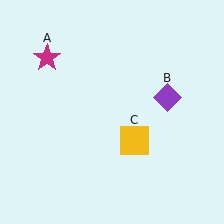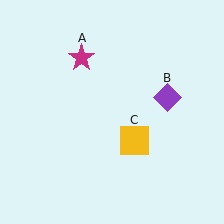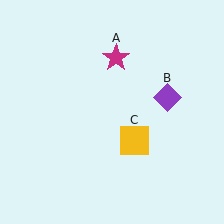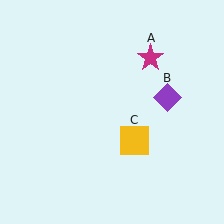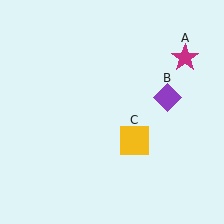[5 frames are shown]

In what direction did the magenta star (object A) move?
The magenta star (object A) moved right.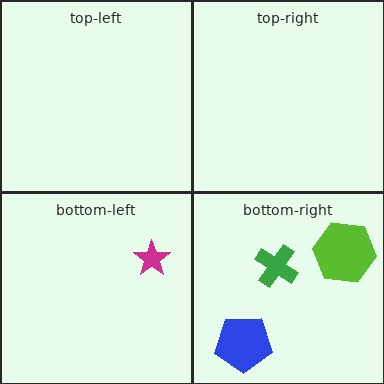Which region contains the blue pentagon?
The bottom-right region.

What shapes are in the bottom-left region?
The magenta star.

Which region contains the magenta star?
The bottom-left region.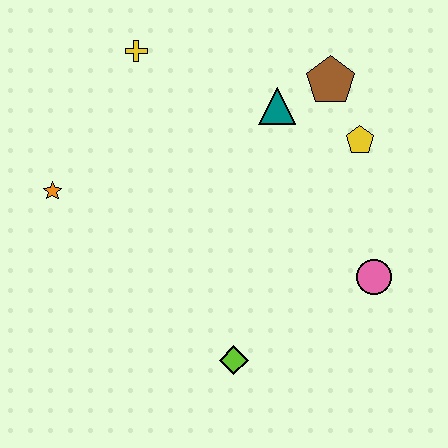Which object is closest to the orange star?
The yellow cross is closest to the orange star.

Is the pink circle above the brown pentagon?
No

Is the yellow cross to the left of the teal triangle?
Yes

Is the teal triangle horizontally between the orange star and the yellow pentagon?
Yes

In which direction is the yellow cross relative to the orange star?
The yellow cross is above the orange star.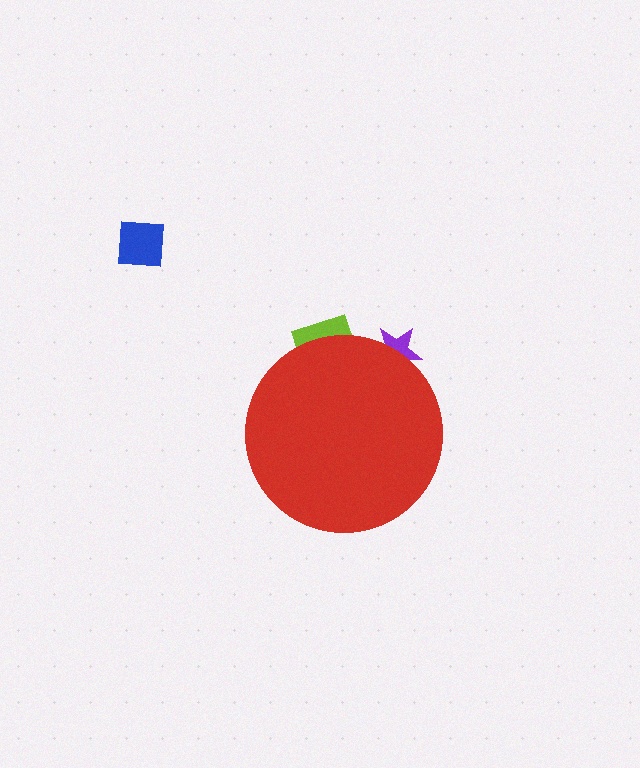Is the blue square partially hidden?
No, the blue square is fully visible.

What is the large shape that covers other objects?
A red circle.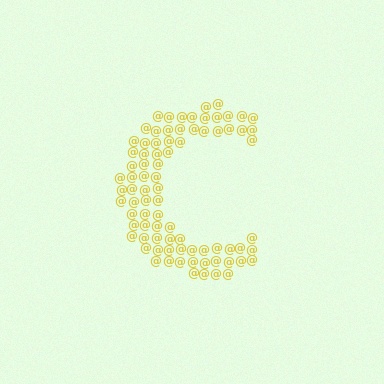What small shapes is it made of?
It is made of small at signs.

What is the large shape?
The large shape is the letter C.